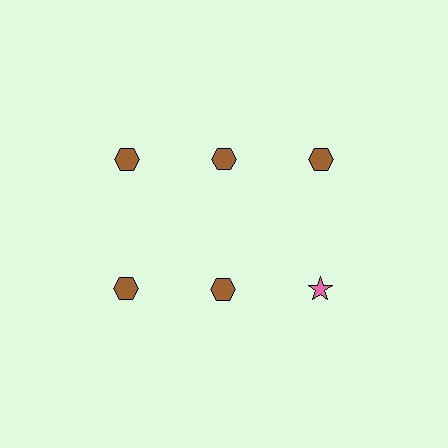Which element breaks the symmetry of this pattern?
The pink star in the second row, center column breaks the symmetry. All other shapes are brown hexagons.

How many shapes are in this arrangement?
There are 6 shapes arranged in a grid pattern.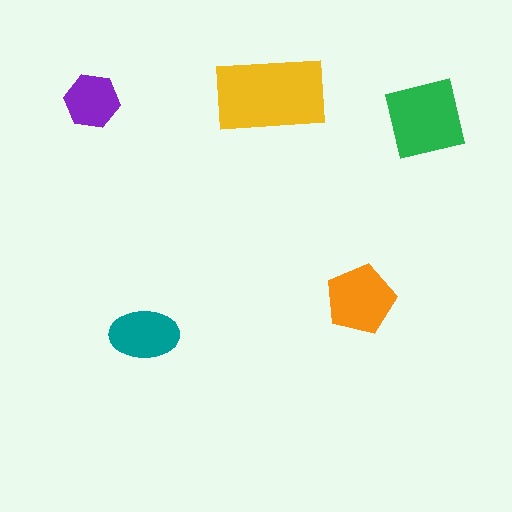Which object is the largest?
The yellow rectangle.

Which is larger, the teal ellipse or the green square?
The green square.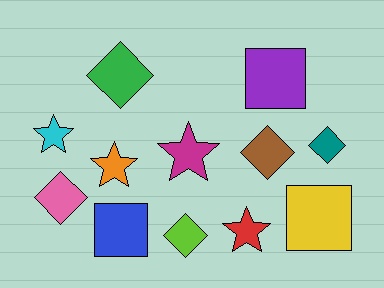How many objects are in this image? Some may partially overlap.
There are 12 objects.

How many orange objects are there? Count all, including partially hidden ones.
There is 1 orange object.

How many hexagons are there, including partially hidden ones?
There are no hexagons.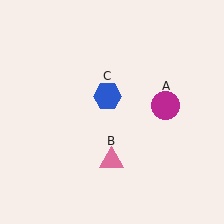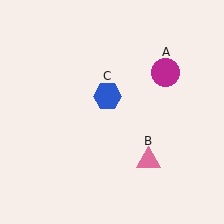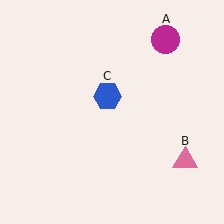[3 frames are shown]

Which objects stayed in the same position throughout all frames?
Blue hexagon (object C) remained stationary.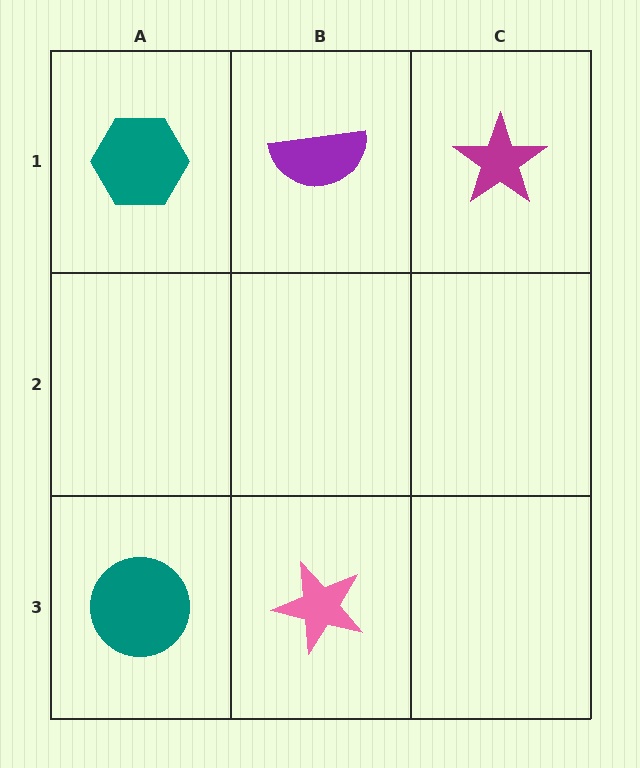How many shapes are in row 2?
0 shapes.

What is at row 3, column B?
A pink star.